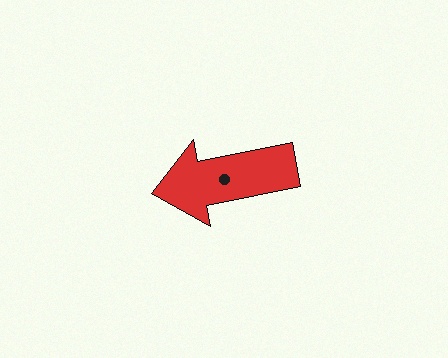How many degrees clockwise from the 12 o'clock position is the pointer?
Approximately 259 degrees.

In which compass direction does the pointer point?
West.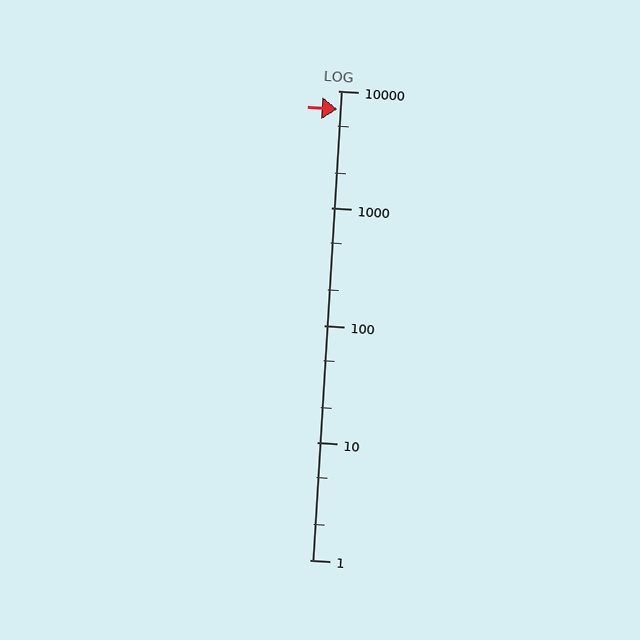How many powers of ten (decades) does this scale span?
The scale spans 4 decades, from 1 to 10000.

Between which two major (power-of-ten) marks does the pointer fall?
The pointer is between 1000 and 10000.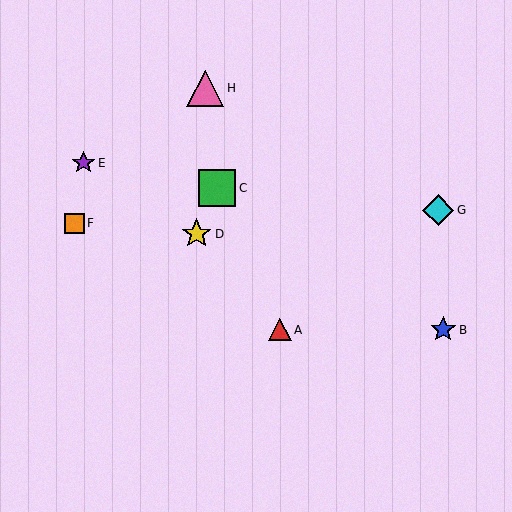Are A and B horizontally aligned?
Yes, both are at y≈330.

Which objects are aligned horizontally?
Objects A, B are aligned horizontally.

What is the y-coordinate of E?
Object E is at y≈163.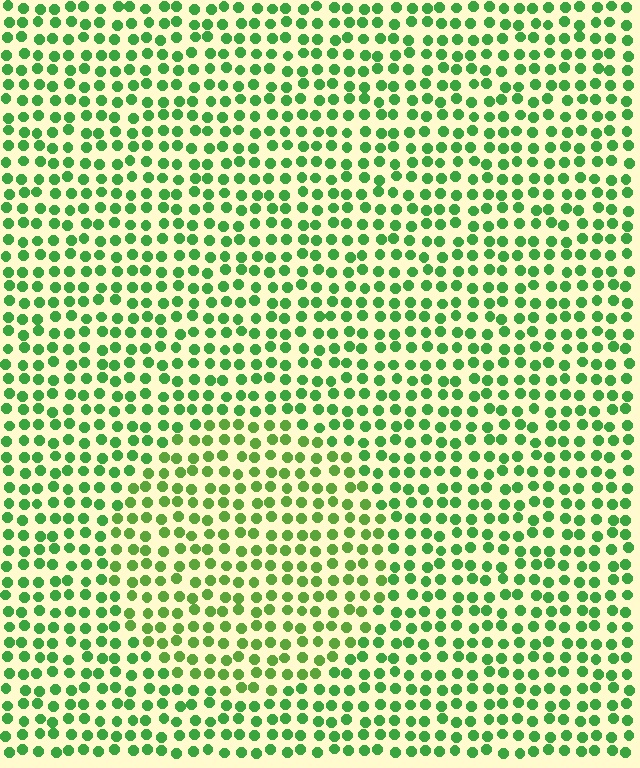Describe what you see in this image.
The image is filled with small green elements in a uniform arrangement. A circle-shaped region is visible where the elements are tinted to a slightly different hue, forming a subtle color boundary.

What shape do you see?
I see a circle.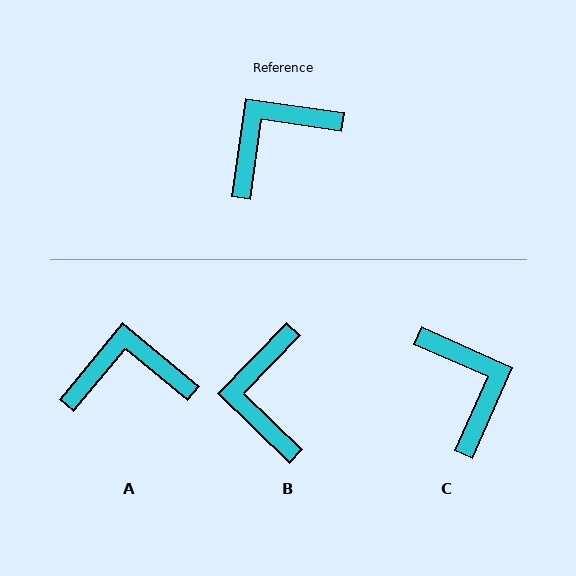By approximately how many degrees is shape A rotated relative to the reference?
Approximately 31 degrees clockwise.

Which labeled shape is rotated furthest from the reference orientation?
C, about 105 degrees away.